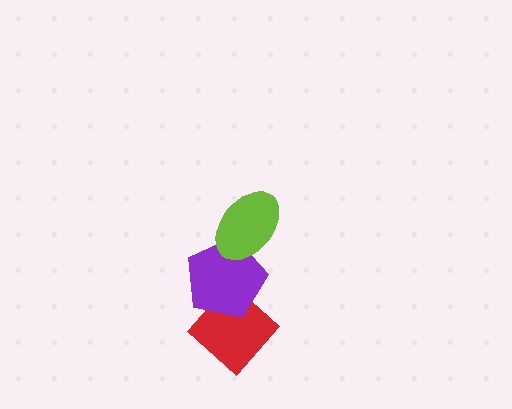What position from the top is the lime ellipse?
The lime ellipse is 1st from the top.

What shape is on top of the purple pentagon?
The lime ellipse is on top of the purple pentagon.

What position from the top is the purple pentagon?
The purple pentagon is 2nd from the top.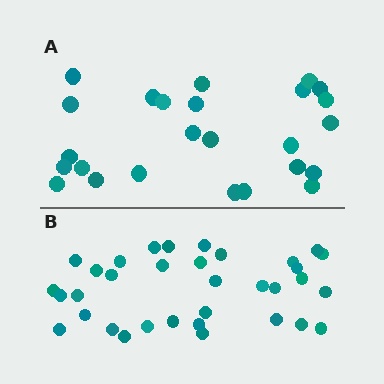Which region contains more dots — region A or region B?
Region B (the bottom region) has more dots.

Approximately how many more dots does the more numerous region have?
Region B has roughly 8 or so more dots than region A.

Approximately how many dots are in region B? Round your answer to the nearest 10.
About 30 dots. (The exact count is 34, which rounds to 30.)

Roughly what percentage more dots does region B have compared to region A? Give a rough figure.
About 35% more.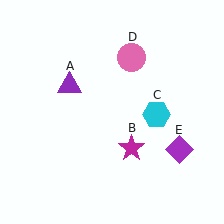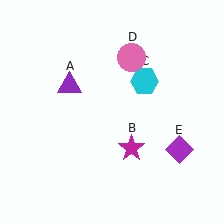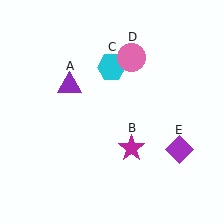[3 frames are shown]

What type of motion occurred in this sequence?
The cyan hexagon (object C) rotated counterclockwise around the center of the scene.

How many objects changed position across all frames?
1 object changed position: cyan hexagon (object C).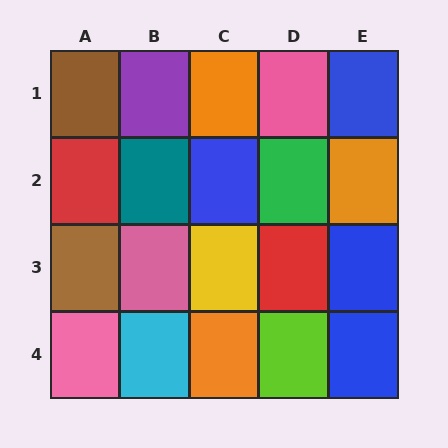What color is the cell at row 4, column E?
Blue.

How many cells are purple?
1 cell is purple.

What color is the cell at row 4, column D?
Lime.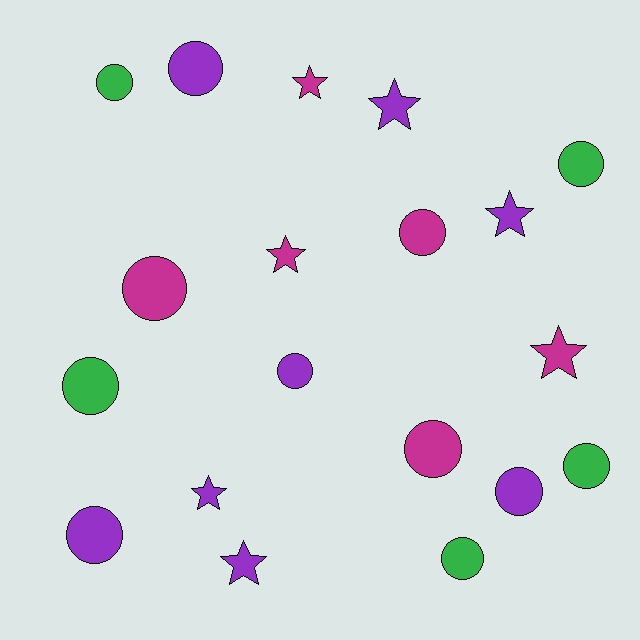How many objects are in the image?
There are 19 objects.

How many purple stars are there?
There are 4 purple stars.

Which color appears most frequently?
Purple, with 8 objects.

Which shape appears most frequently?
Circle, with 12 objects.